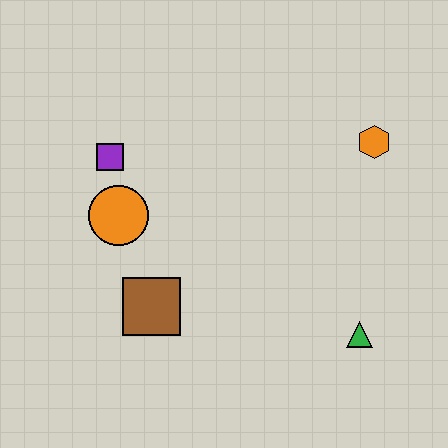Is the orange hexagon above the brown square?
Yes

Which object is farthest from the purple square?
The green triangle is farthest from the purple square.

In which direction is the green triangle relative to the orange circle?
The green triangle is to the right of the orange circle.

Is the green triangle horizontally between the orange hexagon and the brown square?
Yes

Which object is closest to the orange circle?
The purple square is closest to the orange circle.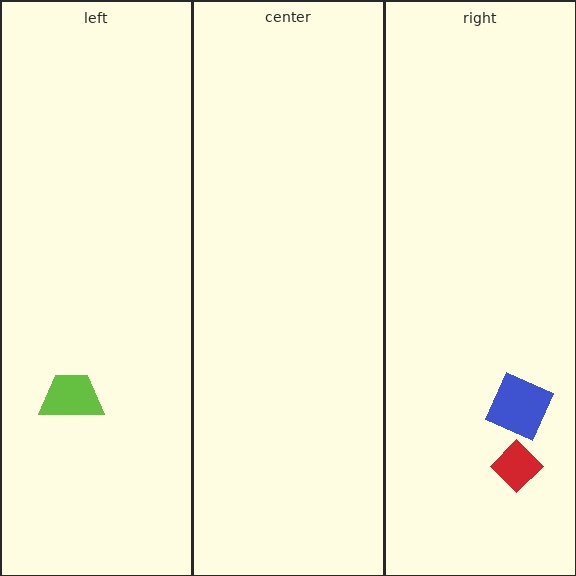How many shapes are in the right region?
2.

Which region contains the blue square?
The right region.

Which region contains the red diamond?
The right region.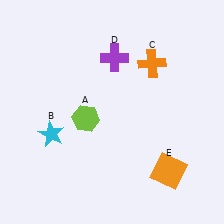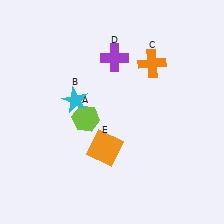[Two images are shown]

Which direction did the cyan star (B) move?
The cyan star (B) moved up.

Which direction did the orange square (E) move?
The orange square (E) moved left.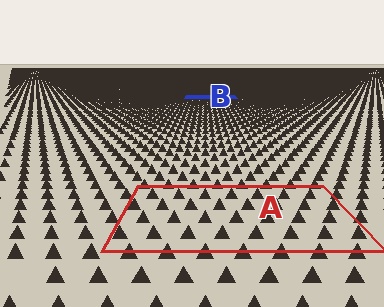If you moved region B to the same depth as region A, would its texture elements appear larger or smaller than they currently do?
They would appear larger. At a closer depth, the same texture elements are projected at a bigger on-screen size.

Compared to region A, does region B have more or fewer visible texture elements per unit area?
Region B has more texture elements per unit area — they are packed more densely because it is farther away.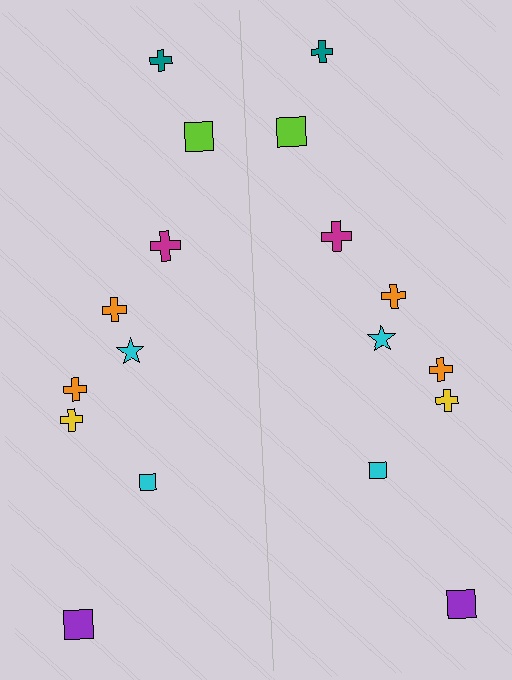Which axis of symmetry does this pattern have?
The pattern has a vertical axis of symmetry running through the center of the image.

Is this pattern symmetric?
Yes, this pattern has bilateral (reflection) symmetry.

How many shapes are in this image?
There are 18 shapes in this image.